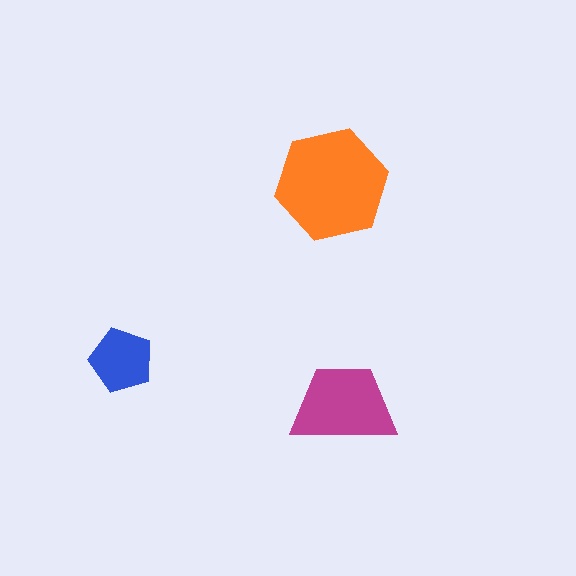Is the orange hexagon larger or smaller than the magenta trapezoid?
Larger.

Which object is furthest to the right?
The magenta trapezoid is rightmost.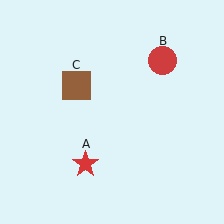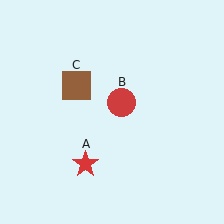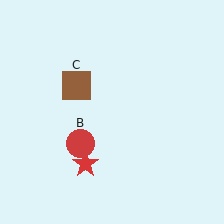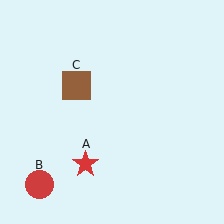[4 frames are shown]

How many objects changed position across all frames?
1 object changed position: red circle (object B).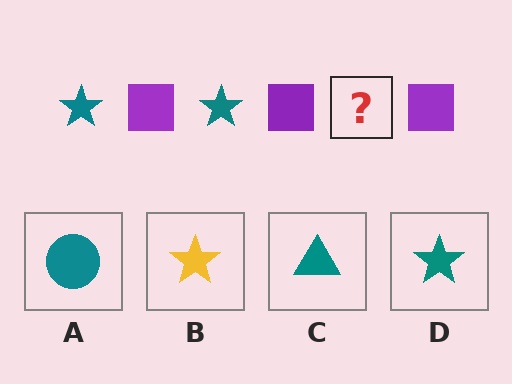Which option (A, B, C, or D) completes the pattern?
D.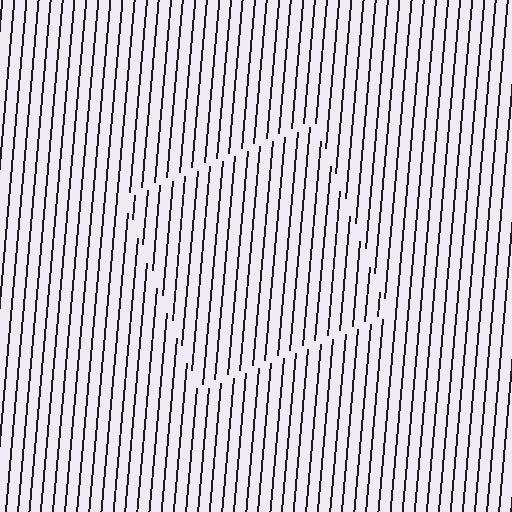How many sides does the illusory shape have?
4 sides — the line-ends trace a square.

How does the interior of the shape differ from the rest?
The interior of the shape contains the same grating, shifted by half a period — the contour is defined by the phase discontinuity where line-ends from the inner and outer gratings abut.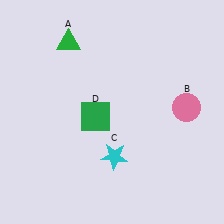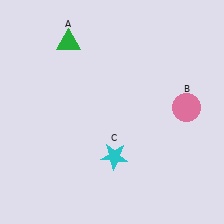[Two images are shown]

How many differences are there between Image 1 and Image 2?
There is 1 difference between the two images.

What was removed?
The green square (D) was removed in Image 2.